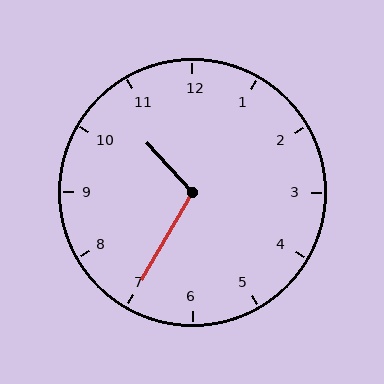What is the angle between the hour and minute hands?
Approximately 108 degrees.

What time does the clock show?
10:35.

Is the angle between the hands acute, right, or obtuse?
It is obtuse.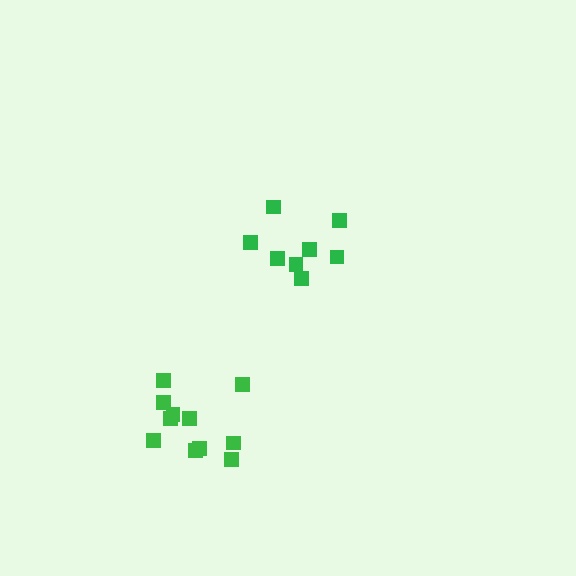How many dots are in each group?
Group 1: 8 dots, Group 2: 11 dots (19 total).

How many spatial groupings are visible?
There are 2 spatial groupings.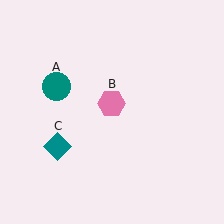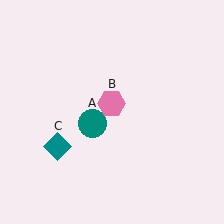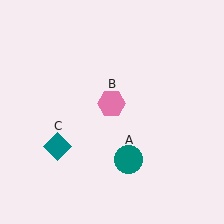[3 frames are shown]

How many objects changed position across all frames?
1 object changed position: teal circle (object A).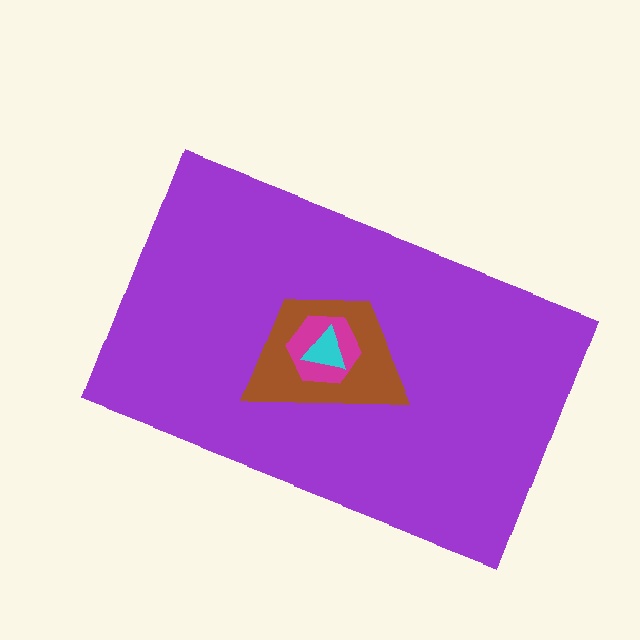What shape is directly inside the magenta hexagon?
The cyan triangle.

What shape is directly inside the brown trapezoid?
The magenta hexagon.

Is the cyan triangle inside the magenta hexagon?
Yes.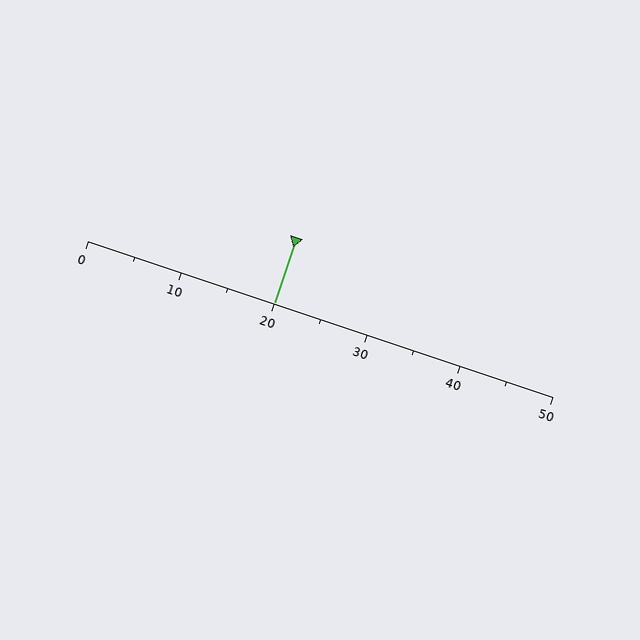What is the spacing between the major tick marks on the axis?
The major ticks are spaced 10 apart.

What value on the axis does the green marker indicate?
The marker indicates approximately 20.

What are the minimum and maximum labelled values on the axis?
The axis runs from 0 to 50.